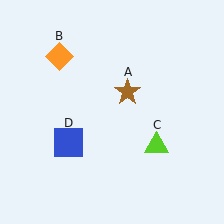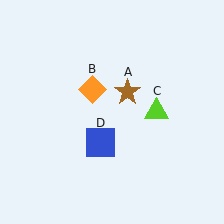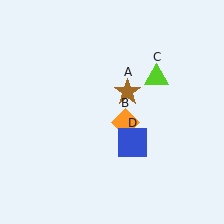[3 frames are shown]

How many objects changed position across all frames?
3 objects changed position: orange diamond (object B), lime triangle (object C), blue square (object D).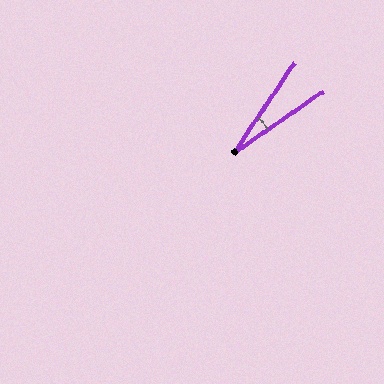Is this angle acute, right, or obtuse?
It is acute.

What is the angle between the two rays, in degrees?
Approximately 21 degrees.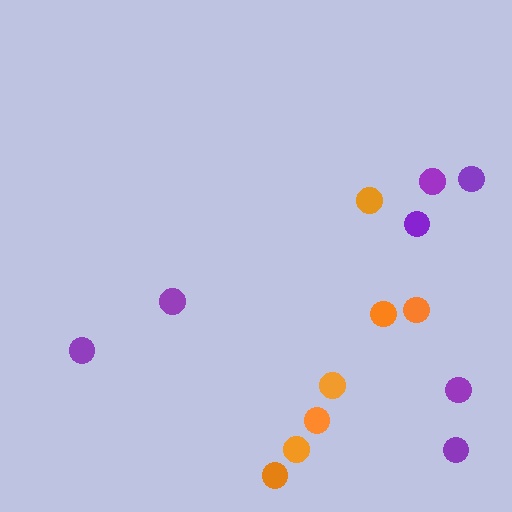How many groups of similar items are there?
There are 2 groups: one group of orange circles (7) and one group of purple circles (7).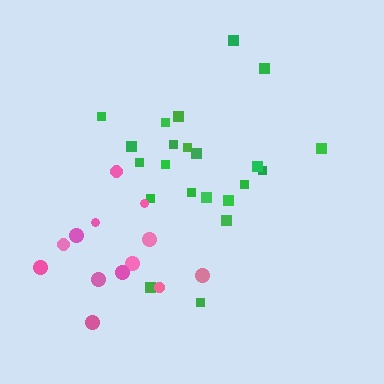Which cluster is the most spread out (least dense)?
Green.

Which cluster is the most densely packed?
Pink.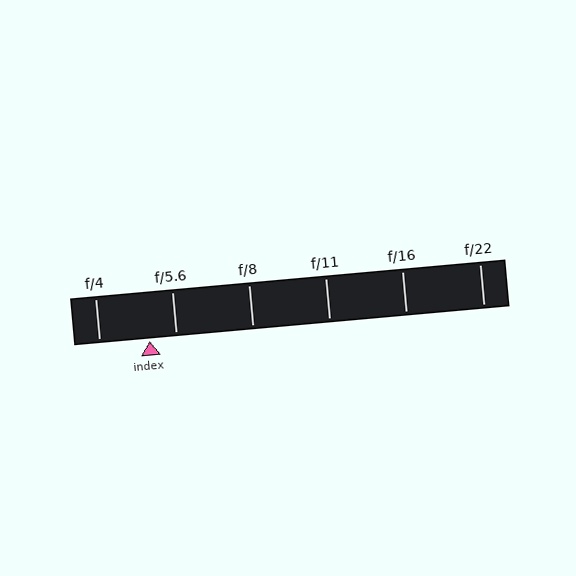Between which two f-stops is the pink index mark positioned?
The index mark is between f/4 and f/5.6.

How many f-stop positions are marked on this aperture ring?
There are 6 f-stop positions marked.